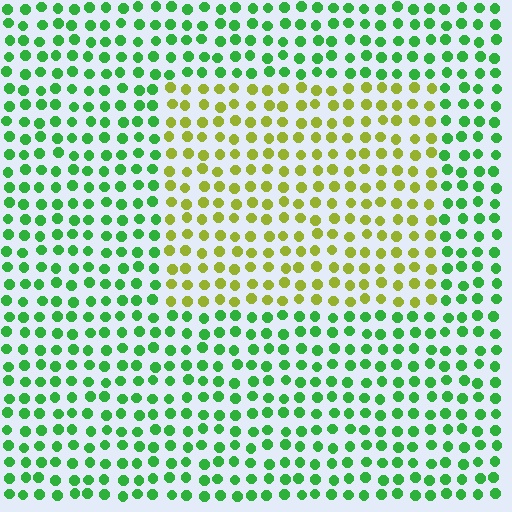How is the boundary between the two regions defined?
The boundary is defined purely by a slight shift in hue (about 53 degrees). Spacing, size, and orientation are identical on both sides.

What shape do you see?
I see a rectangle.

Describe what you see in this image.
The image is filled with small green elements in a uniform arrangement. A rectangle-shaped region is visible where the elements are tinted to a slightly different hue, forming a subtle color boundary.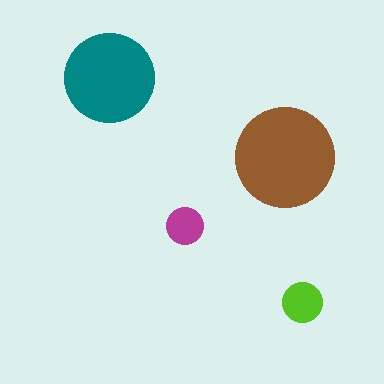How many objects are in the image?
There are 4 objects in the image.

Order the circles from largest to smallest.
the brown one, the teal one, the lime one, the magenta one.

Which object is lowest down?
The lime circle is bottommost.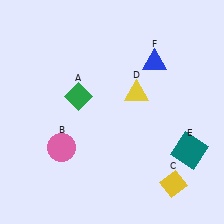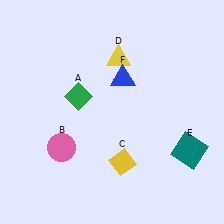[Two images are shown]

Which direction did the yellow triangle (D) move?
The yellow triangle (D) moved up.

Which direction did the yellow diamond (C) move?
The yellow diamond (C) moved left.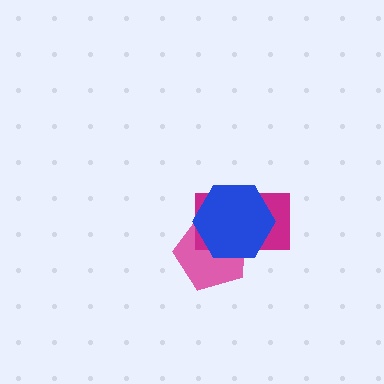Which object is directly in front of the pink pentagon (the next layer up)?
The magenta rectangle is directly in front of the pink pentagon.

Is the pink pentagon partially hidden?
Yes, it is partially covered by another shape.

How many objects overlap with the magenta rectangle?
2 objects overlap with the magenta rectangle.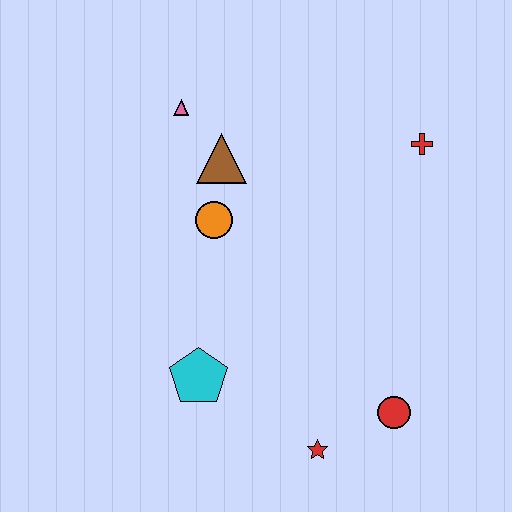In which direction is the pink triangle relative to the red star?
The pink triangle is above the red star.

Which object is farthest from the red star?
The pink triangle is farthest from the red star.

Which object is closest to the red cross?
The brown triangle is closest to the red cross.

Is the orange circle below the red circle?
No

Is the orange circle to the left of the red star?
Yes